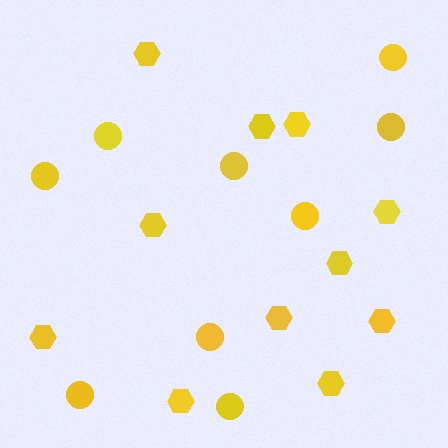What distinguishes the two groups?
There are 2 groups: one group of hexagons (11) and one group of circles (9).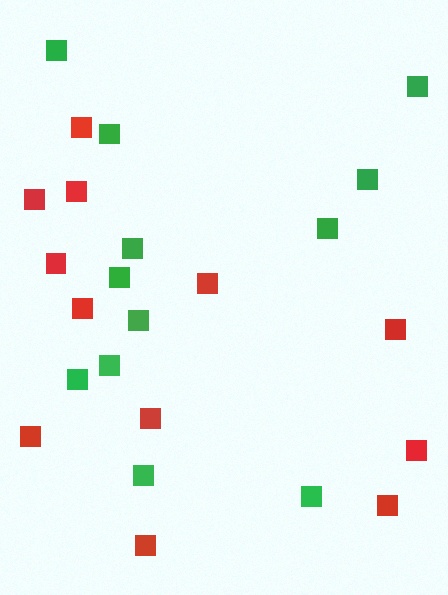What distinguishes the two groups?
There are 2 groups: one group of red squares (12) and one group of green squares (12).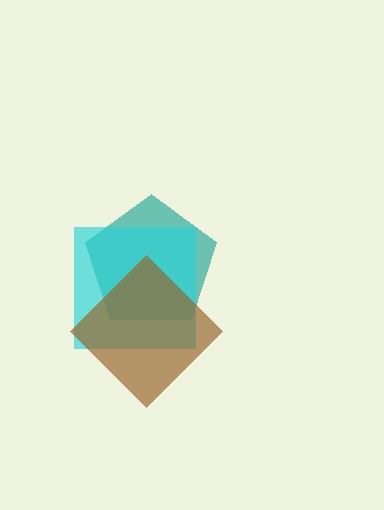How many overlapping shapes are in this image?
There are 3 overlapping shapes in the image.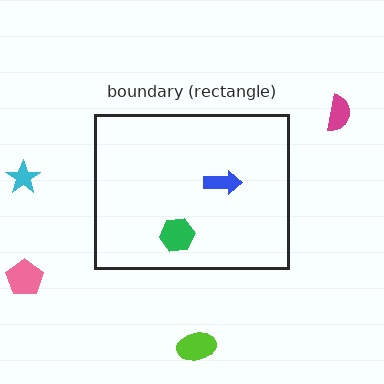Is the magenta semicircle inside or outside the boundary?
Outside.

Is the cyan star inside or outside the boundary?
Outside.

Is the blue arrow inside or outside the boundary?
Inside.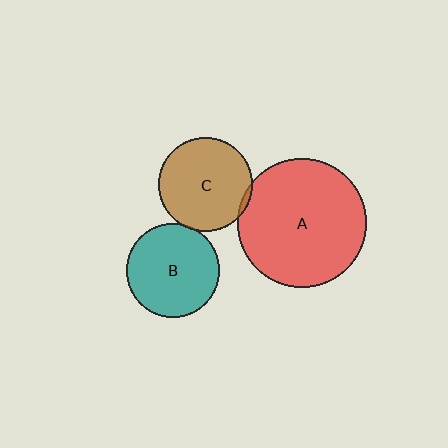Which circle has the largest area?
Circle A (red).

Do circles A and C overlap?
Yes.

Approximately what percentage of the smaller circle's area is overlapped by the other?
Approximately 5%.